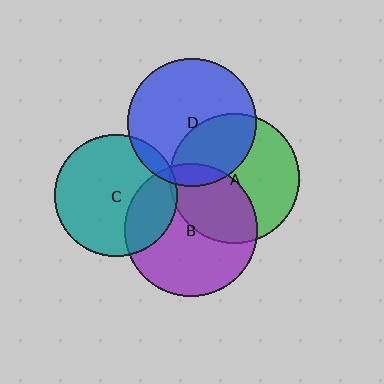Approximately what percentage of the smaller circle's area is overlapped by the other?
Approximately 25%.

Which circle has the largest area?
Circle B (purple).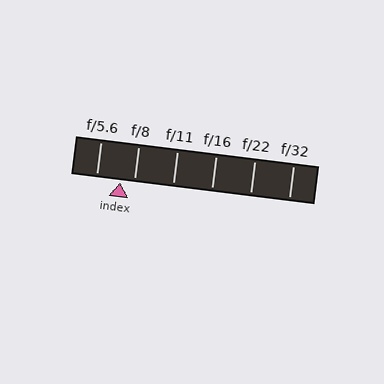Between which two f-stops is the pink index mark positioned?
The index mark is between f/5.6 and f/8.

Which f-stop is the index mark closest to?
The index mark is closest to f/8.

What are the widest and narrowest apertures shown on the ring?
The widest aperture shown is f/5.6 and the narrowest is f/32.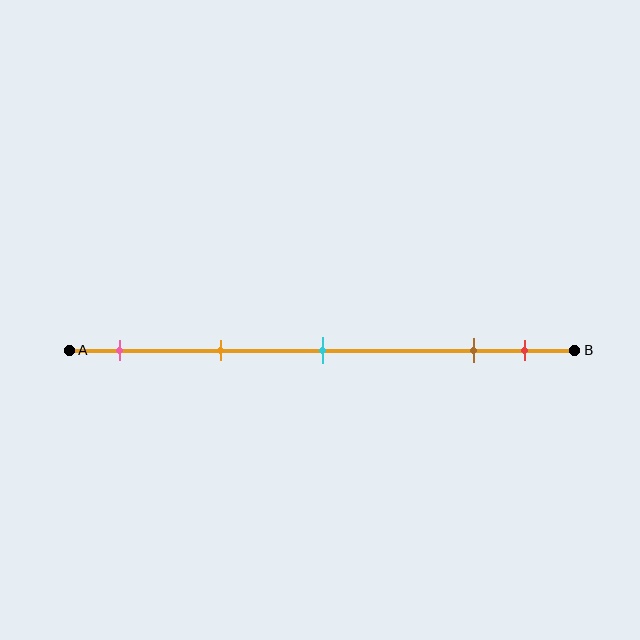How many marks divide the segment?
There are 5 marks dividing the segment.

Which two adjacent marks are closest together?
The brown and red marks are the closest adjacent pair.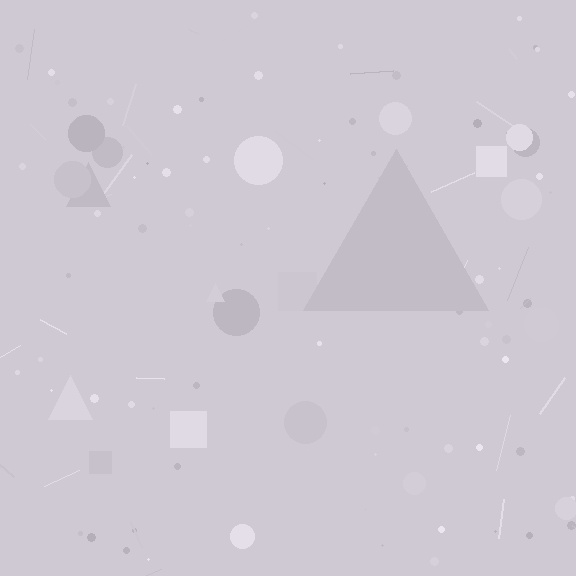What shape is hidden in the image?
A triangle is hidden in the image.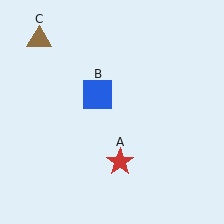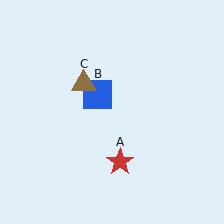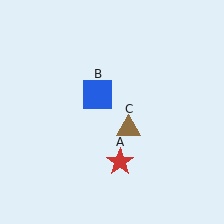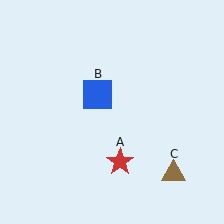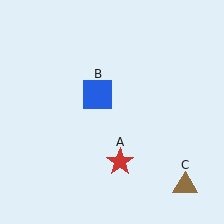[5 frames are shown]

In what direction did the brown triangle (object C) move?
The brown triangle (object C) moved down and to the right.